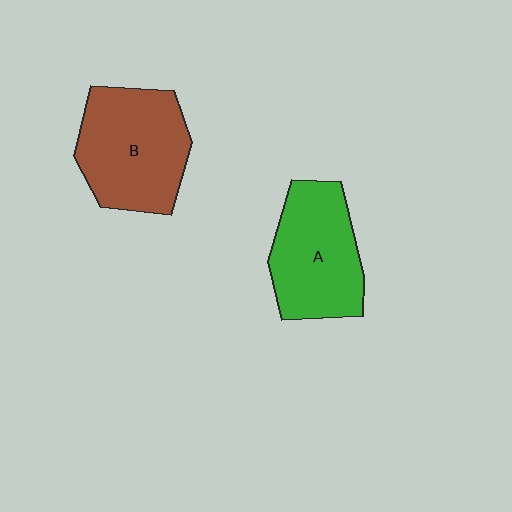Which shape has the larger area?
Shape B (brown).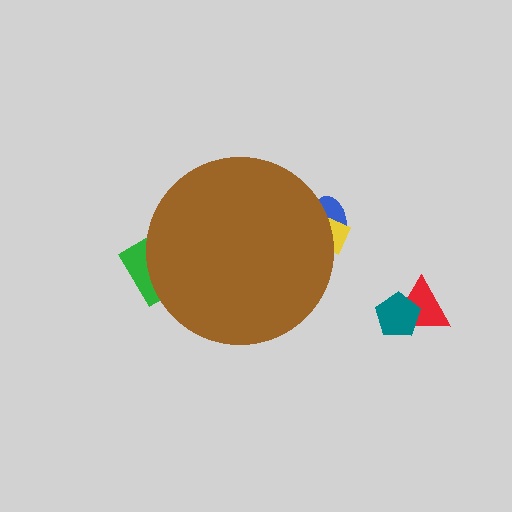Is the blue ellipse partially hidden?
Yes, the blue ellipse is partially hidden behind the brown circle.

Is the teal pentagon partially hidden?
No, the teal pentagon is fully visible.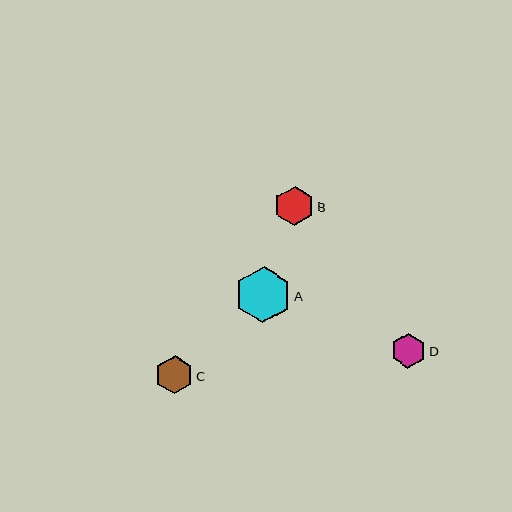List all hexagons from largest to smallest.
From largest to smallest: A, B, C, D.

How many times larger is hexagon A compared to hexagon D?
Hexagon A is approximately 1.6 times the size of hexagon D.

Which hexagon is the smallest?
Hexagon D is the smallest with a size of approximately 34 pixels.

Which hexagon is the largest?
Hexagon A is the largest with a size of approximately 56 pixels.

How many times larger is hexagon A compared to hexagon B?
Hexagon A is approximately 1.4 times the size of hexagon B.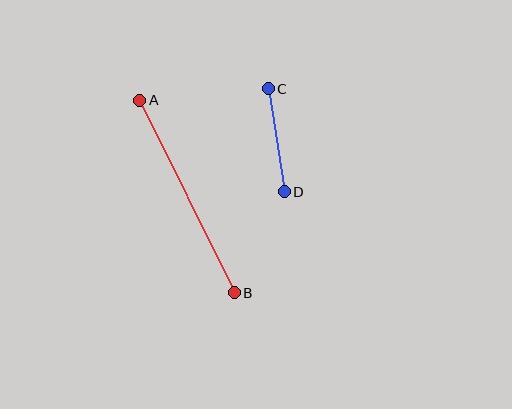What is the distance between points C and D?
The distance is approximately 104 pixels.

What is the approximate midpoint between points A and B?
The midpoint is at approximately (187, 197) pixels.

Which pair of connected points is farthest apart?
Points A and B are farthest apart.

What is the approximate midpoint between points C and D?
The midpoint is at approximately (276, 140) pixels.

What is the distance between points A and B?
The distance is approximately 214 pixels.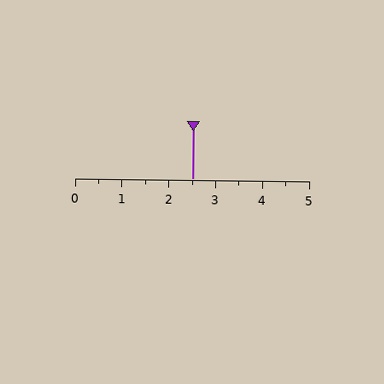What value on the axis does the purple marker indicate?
The marker indicates approximately 2.5.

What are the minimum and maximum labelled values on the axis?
The axis runs from 0 to 5.